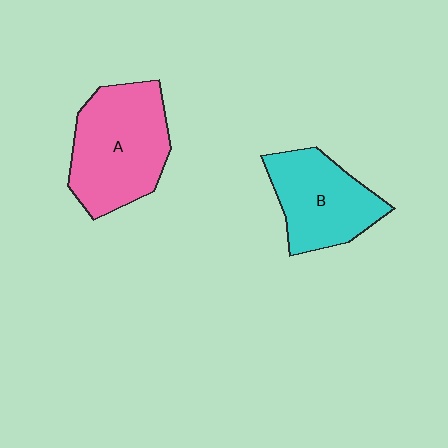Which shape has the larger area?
Shape A (pink).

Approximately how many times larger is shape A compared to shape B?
Approximately 1.3 times.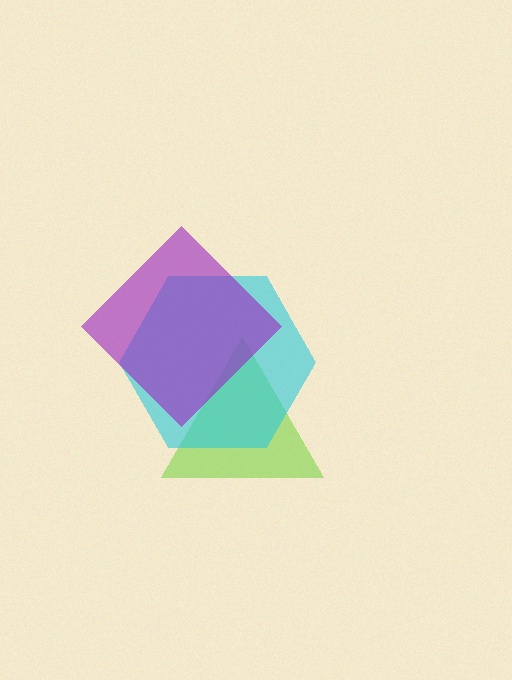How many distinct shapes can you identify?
There are 3 distinct shapes: a lime triangle, a cyan hexagon, a purple diamond.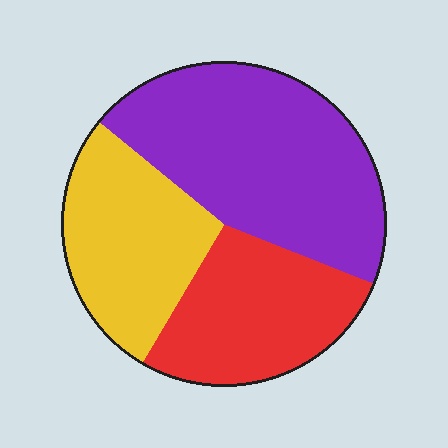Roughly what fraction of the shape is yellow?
Yellow covers 28% of the shape.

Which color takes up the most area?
Purple, at roughly 45%.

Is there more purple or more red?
Purple.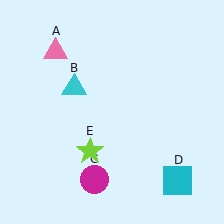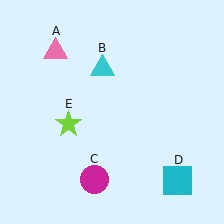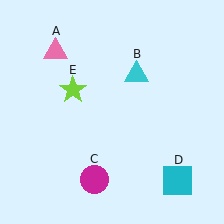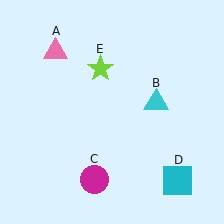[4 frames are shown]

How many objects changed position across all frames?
2 objects changed position: cyan triangle (object B), lime star (object E).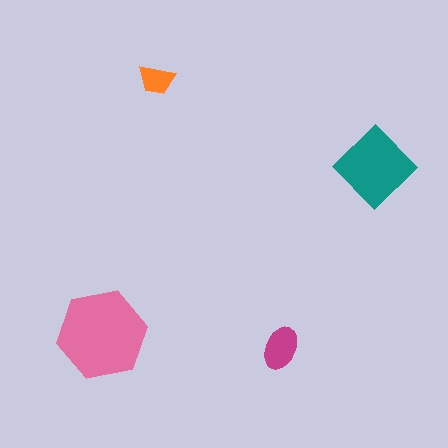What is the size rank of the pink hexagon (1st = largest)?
1st.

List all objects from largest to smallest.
The pink hexagon, the teal diamond, the magenta ellipse, the orange trapezoid.